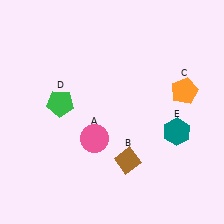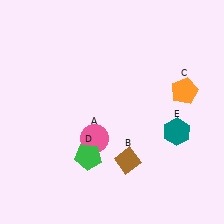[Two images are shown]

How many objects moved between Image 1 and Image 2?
1 object moved between the two images.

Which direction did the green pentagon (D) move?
The green pentagon (D) moved down.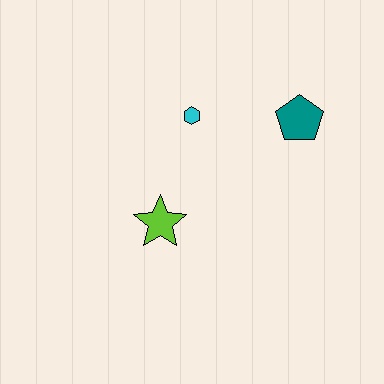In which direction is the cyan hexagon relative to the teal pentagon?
The cyan hexagon is to the left of the teal pentagon.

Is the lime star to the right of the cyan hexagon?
No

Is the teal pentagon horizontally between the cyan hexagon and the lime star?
No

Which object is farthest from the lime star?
The teal pentagon is farthest from the lime star.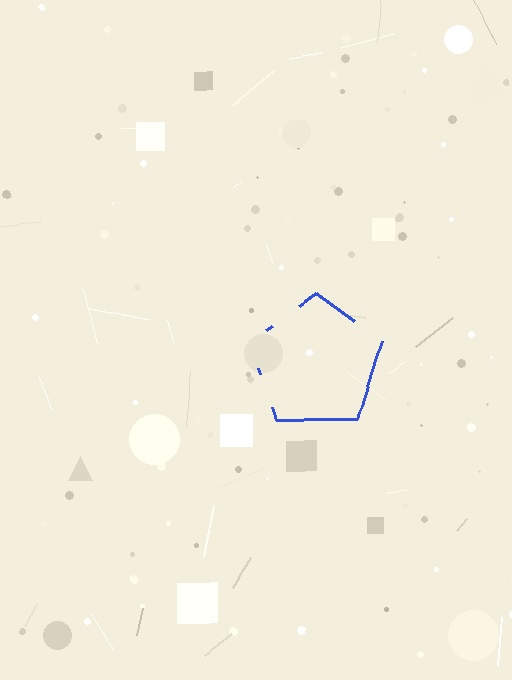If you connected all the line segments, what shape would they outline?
They would outline a pentagon.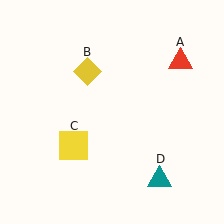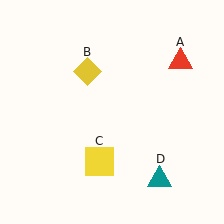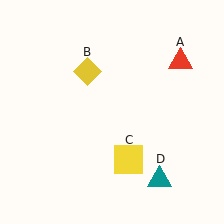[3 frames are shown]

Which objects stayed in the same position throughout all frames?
Red triangle (object A) and yellow diamond (object B) and teal triangle (object D) remained stationary.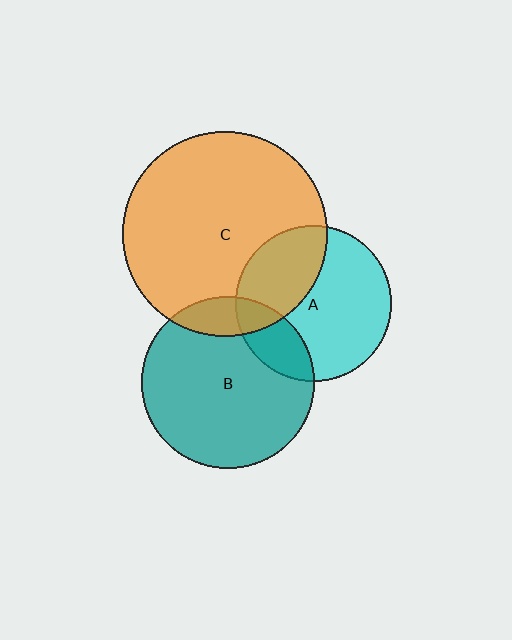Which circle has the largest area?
Circle C (orange).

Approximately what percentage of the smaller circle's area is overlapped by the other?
Approximately 20%.